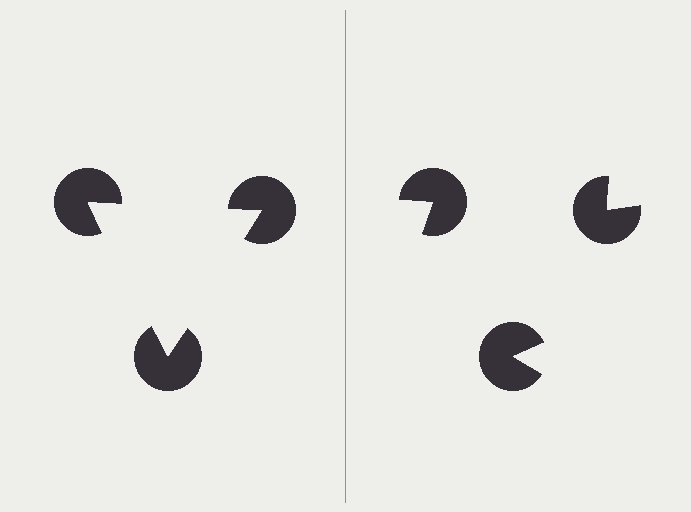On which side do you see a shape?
An illusory triangle appears on the left side. On the right side the wedge cuts are rotated, so no coherent shape forms.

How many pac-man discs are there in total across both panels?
6 — 3 on each side.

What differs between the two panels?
The pac-man discs are positioned identically on both sides; only the wedge orientations differ. On the left they align to a triangle; on the right they are misaligned.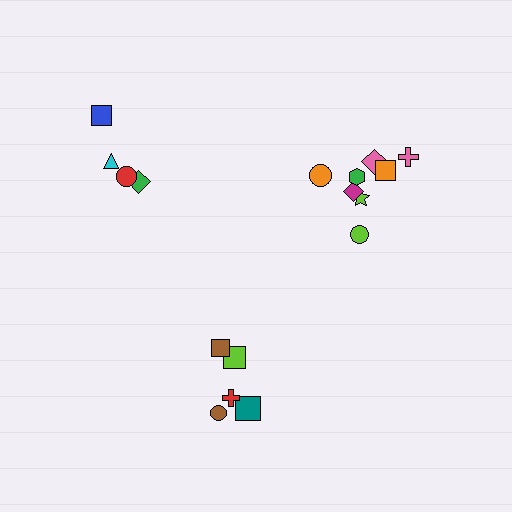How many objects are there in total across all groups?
There are 17 objects.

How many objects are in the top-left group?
There are 4 objects.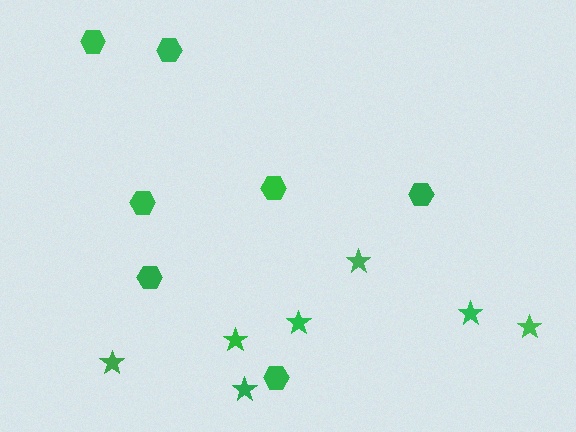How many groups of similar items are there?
There are 2 groups: one group of hexagons (7) and one group of stars (7).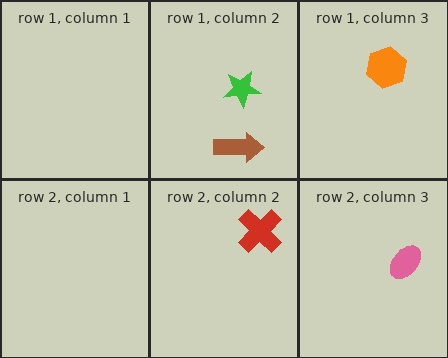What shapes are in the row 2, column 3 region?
The pink ellipse.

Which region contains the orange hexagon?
The row 1, column 3 region.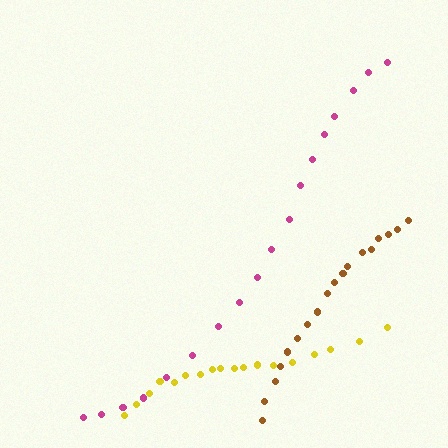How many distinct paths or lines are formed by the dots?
There are 3 distinct paths.